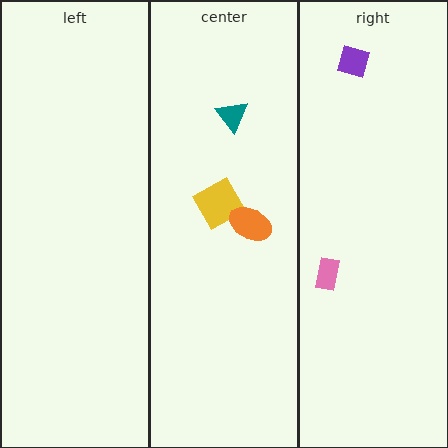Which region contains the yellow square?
The center region.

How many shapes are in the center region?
3.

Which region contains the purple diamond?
The right region.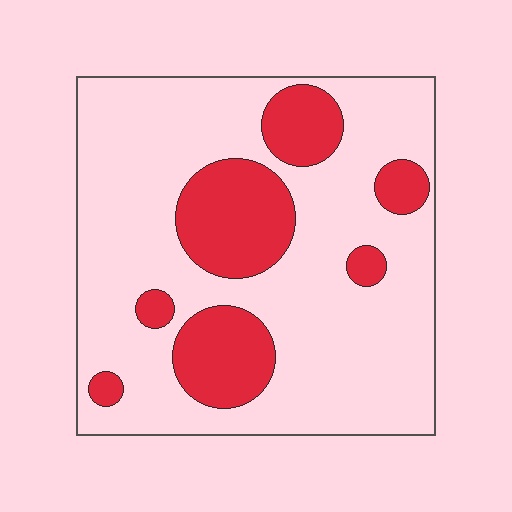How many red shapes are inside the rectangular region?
7.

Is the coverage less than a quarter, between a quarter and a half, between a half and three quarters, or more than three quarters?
Less than a quarter.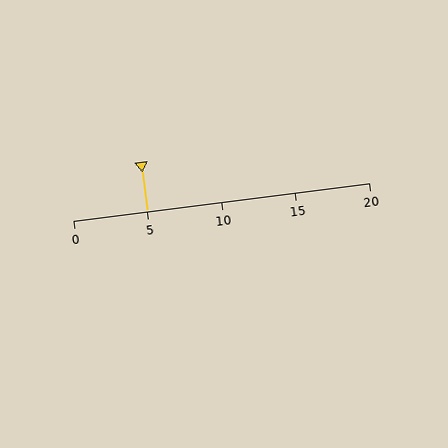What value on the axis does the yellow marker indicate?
The marker indicates approximately 5.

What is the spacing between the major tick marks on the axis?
The major ticks are spaced 5 apart.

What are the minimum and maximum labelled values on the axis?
The axis runs from 0 to 20.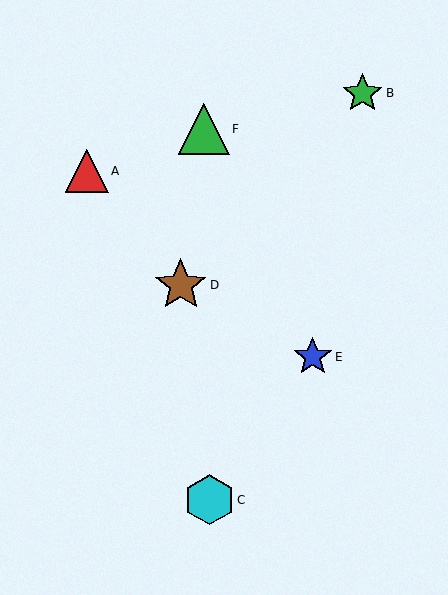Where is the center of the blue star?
The center of the blue star is at (313, 357).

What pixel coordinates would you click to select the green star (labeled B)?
Click at (363, 93) to select the green star B.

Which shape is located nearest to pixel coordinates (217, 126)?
The green triangle (labeled F) at (204, 129) is nearest to that location.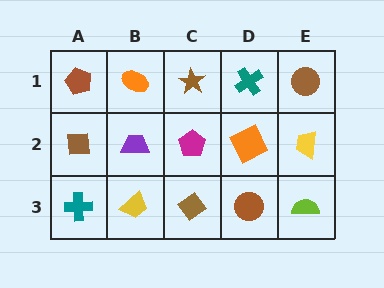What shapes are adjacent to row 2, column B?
An orange ellipse (row 1, column B), a yellow trapezoid (row 3, column B), a brown square (row 2, column A), a magenta pentagon (row 2, column C).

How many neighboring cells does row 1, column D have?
3.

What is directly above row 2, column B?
An orange ellipse.